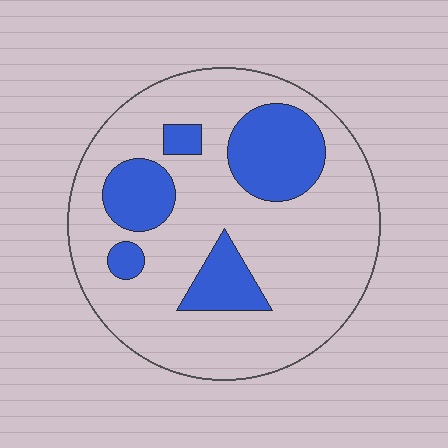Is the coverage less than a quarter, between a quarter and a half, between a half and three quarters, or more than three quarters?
Less than a quarter.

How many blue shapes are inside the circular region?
5.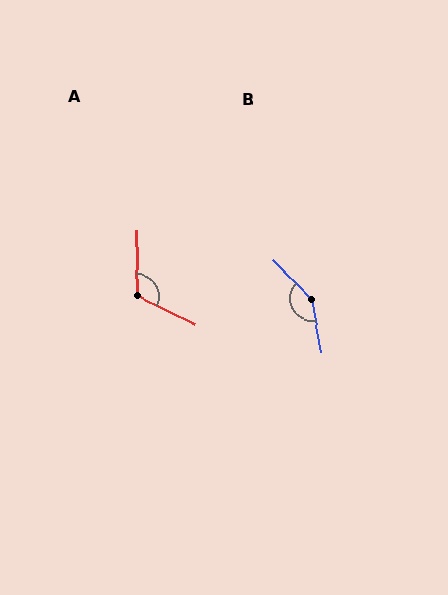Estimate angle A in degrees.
Approximately 117 degrees.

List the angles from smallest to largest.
A (117°), B (147°).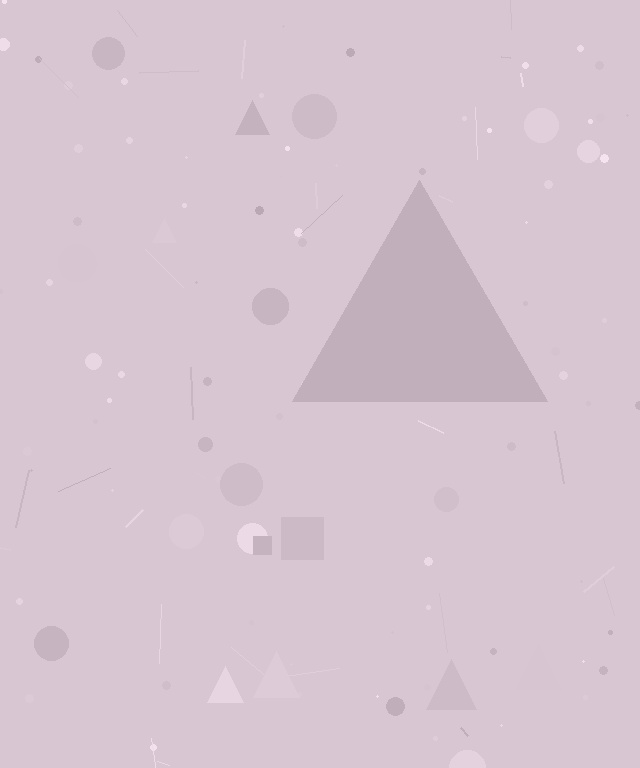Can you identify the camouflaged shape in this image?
The camouflaged shape is a triangle.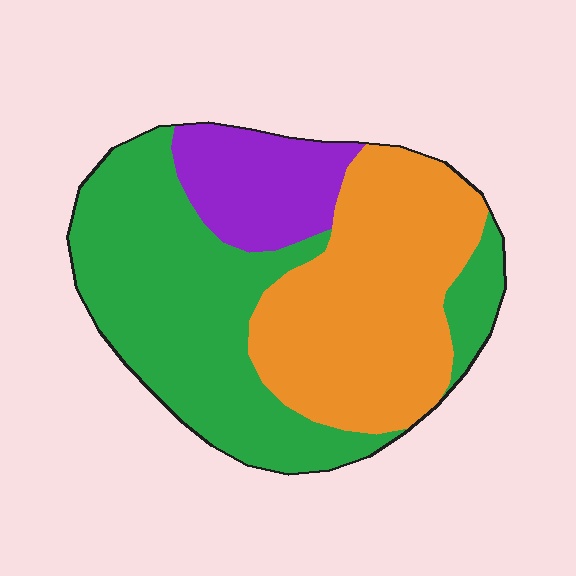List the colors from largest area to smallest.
From largest to smallest: green, orange, purple.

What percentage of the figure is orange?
Orange covers 39% of the figure.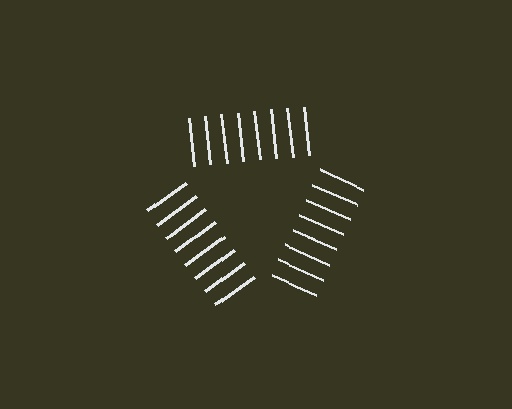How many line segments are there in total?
24 — 8 along each of the 3 edges.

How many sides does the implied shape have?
3 sides — the line-ends trace a triangle.